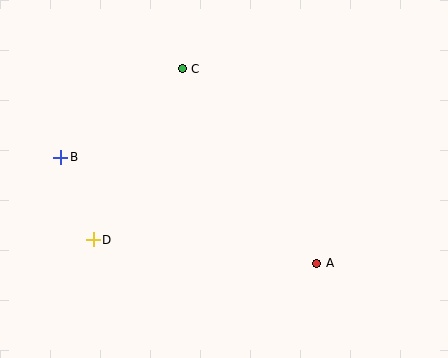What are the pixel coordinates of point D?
Point D is at (93, 240).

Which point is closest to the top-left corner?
Point B is closest to the top-left corner.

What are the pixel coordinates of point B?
Point B is at (61, 157).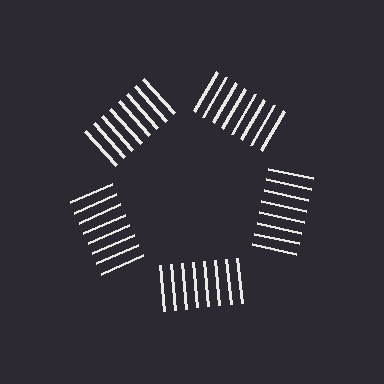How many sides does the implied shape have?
5 sides — the line-ends trace a pentagon.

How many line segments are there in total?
40 — 8 along each of the 5 edges.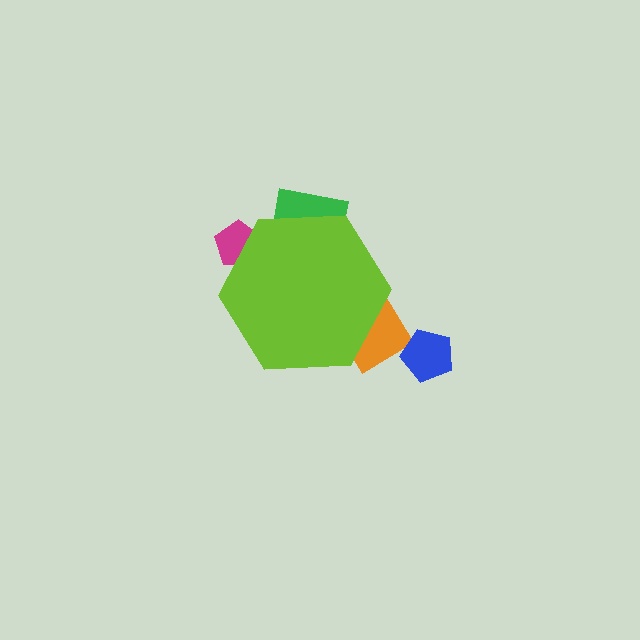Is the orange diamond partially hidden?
Yes, the orange diamond is partially hidden behind the lime hexagon.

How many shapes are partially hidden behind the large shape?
3 shapes are partially hidden.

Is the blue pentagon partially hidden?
No, the blue pentagon is fully visible.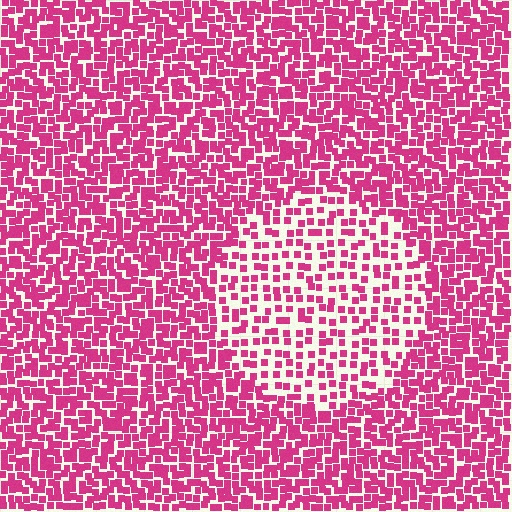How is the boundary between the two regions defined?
The boundary is defined by a change in element density (approximately 2.0x ratio). All elements are the same color, size, and shape.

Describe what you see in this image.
The image contains small magenta elements arranged at two different densities. A circle-shaped region is visible where the elements are less densely packed than the surrounding area.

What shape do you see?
I see a circle.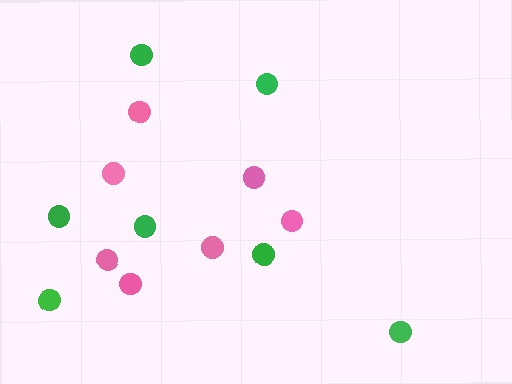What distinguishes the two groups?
There are 2 groups: one group of pink circles (7) and one group of green circles (7).